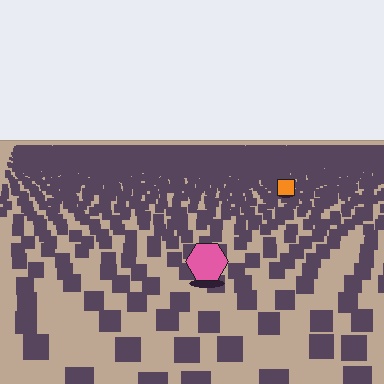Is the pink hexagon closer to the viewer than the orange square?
Yes. The pink hexagon is closer — you can tell from the texture gradient: the ground texture is coarser near it.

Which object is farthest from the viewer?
The orange square is farthest from the viewer. It appears smaller and the ground texture around it is denser.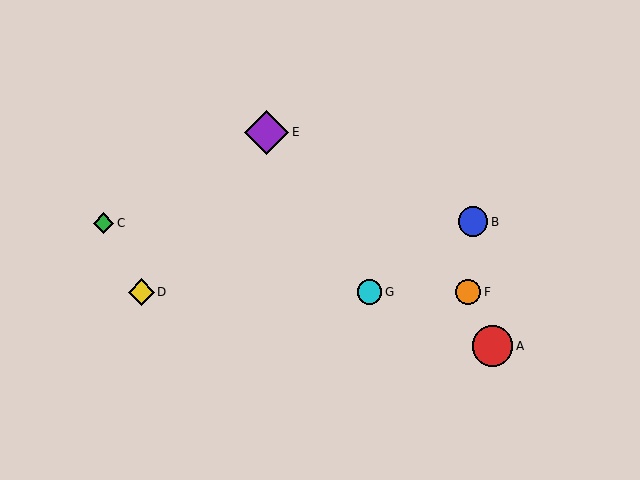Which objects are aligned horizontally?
Objects D, F, G are aligned horizontally.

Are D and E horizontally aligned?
No, D is at y≈292 and E is at y≈132.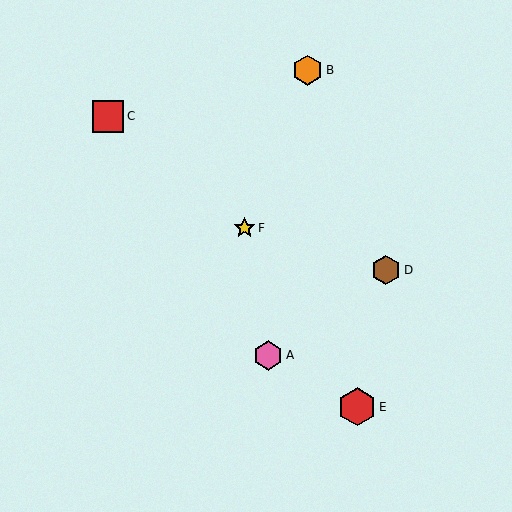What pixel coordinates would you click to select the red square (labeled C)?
Click at (108, 117) to select the red square C.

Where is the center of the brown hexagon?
The center of the brown hexagon is at (386, 270).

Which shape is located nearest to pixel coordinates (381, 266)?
The brown hexagon (labeled D) at (386, 270) is nearest to that location.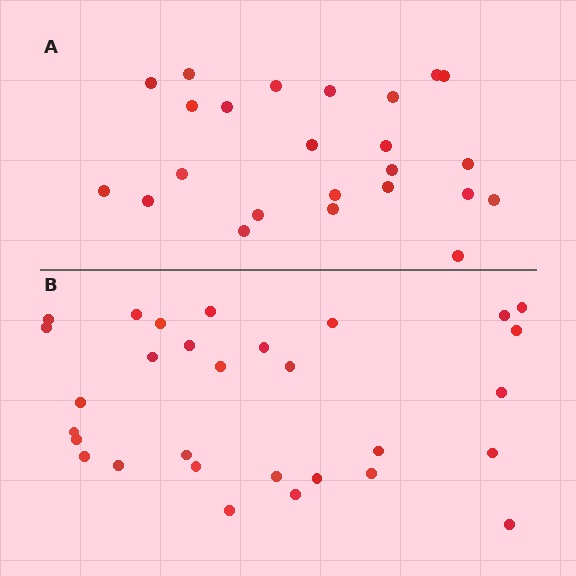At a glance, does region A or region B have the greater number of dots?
Region B (the bottom region) has more dots.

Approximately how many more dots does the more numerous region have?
Region B has about 6 more dots than region A.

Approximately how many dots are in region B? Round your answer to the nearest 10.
About 30 dots.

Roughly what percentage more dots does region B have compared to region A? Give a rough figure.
About 25% more.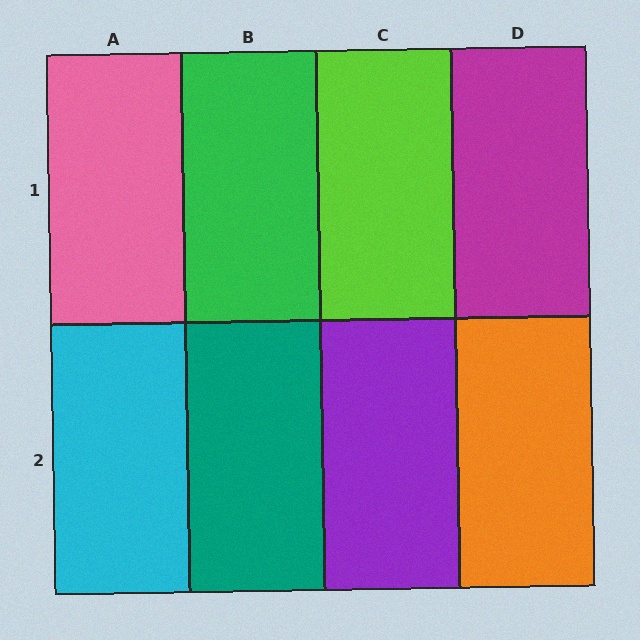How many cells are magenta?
1 cell is magenta.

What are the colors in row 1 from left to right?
Pink, green, lime, magenta.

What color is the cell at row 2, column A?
Cyan.